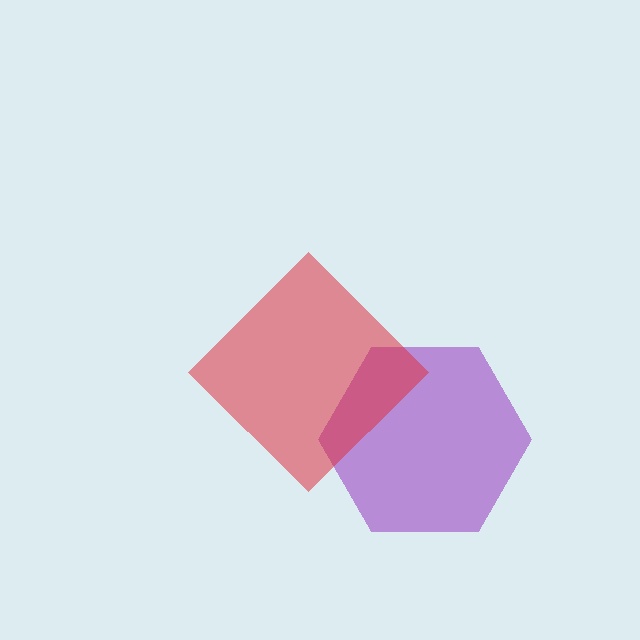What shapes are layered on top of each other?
The layered shapes are: a purple hexagon, a red diamond.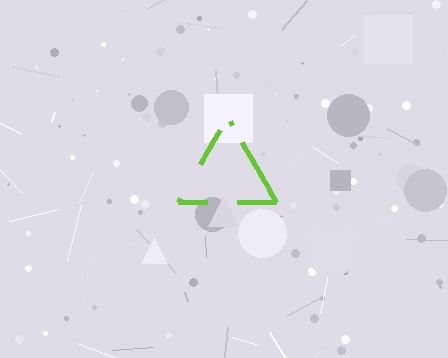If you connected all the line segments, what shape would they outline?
They would outline a triangle.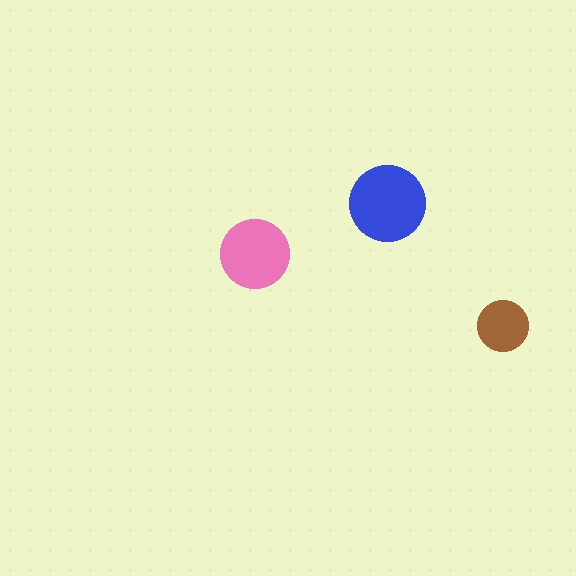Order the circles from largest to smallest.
the blue one, the pink one, the brown one.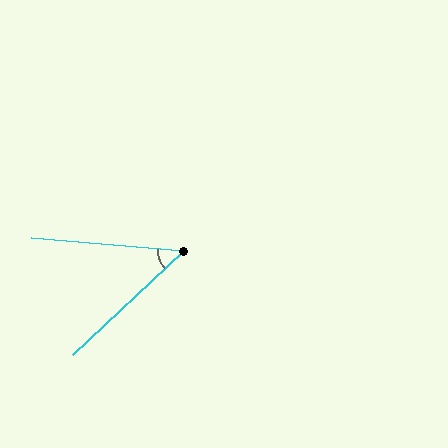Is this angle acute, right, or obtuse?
It is acute.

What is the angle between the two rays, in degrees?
Approximately 48 degrees.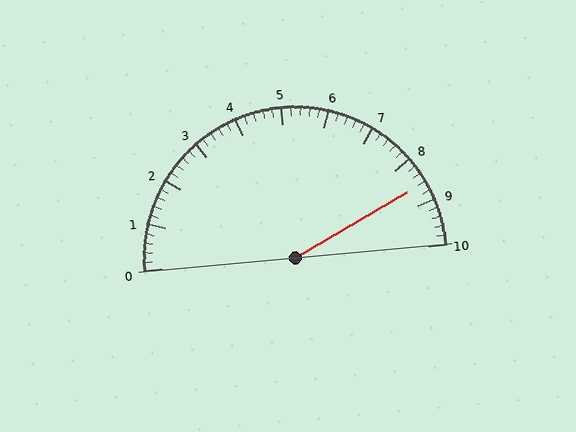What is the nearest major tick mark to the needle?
The nearest major tick mark is 9.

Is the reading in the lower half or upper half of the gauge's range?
The reading is in the upper half of the range (0 to 10).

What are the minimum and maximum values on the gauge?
The gauge ranges from 0 to 10.